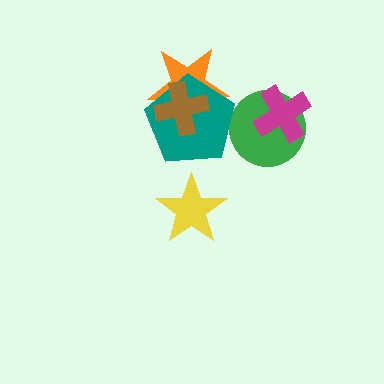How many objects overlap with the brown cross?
2 objects overlap with the brown cross.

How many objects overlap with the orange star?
2 objects overlap with the orange star.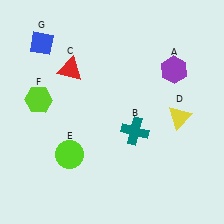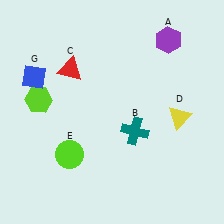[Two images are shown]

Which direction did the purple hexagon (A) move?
The purple hexagon (A) moved up.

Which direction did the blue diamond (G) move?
The blue diamond (G) moved down.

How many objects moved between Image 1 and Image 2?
2 objects moved between the two images.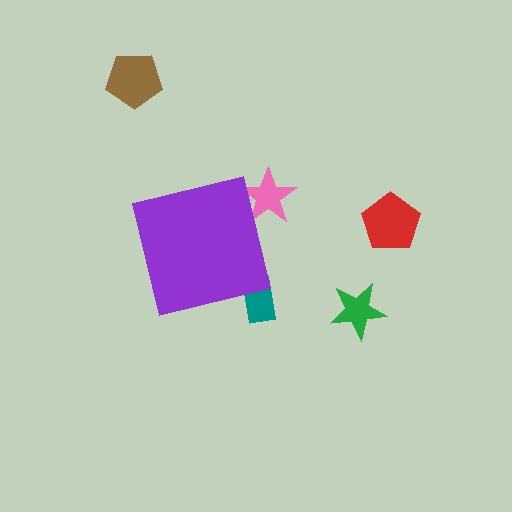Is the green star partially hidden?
No, the green star is fully visible.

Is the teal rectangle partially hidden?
Yes, the teal rectangle is partially hidden behind the purple square.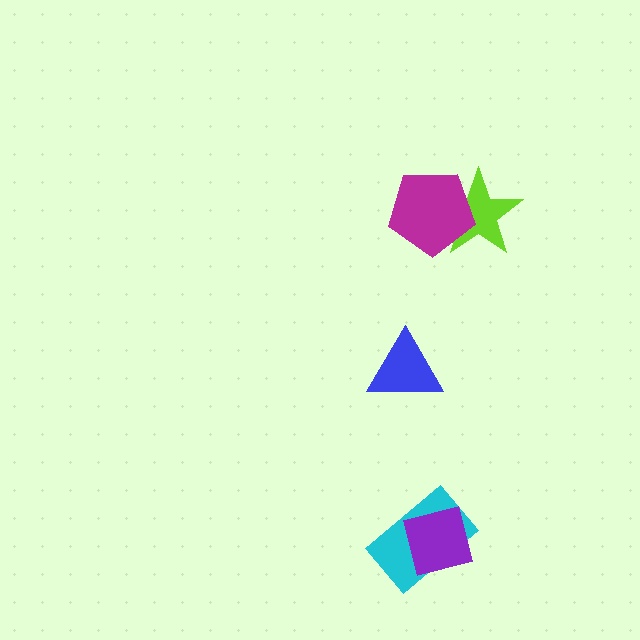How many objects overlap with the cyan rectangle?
1 object overlaps with the cyan rectangle.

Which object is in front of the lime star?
The magenta pentagon is in front of the lime star.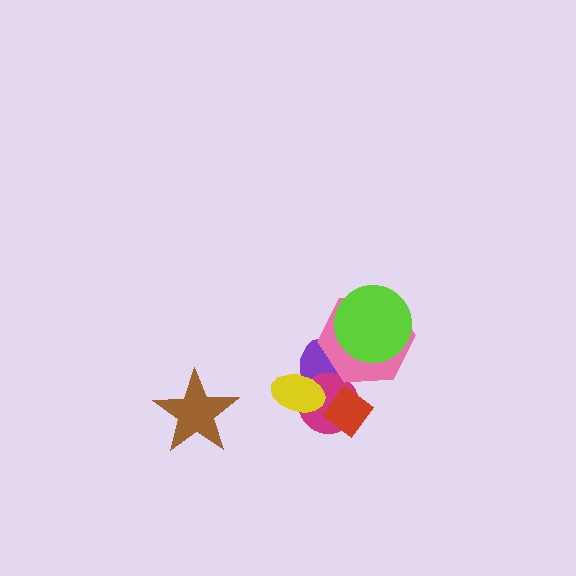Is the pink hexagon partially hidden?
Yes, it is partially covered by another shape.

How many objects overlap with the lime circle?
1 object overlaps with the lime circle.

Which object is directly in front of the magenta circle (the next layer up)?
The red diamond is directly in front of the magenta circle.